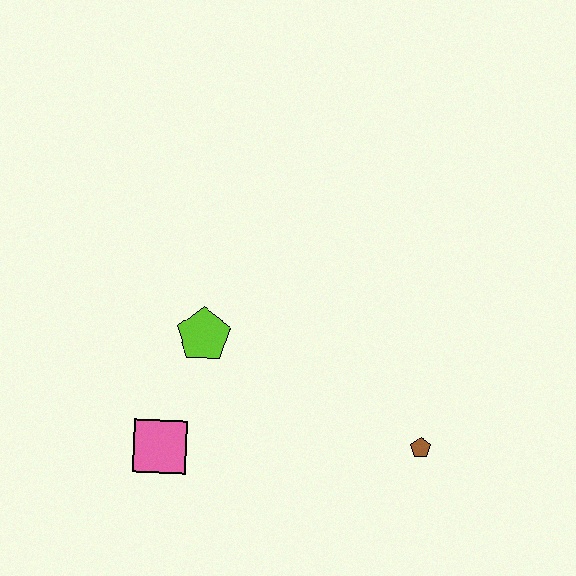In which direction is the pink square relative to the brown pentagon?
The pink square is to the left of the brown pentagon.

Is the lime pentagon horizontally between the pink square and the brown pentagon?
Yes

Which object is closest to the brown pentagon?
The lime pentagon is closest to the brown pentagon.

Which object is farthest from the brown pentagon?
The pink square is farthest from the brown pentagon.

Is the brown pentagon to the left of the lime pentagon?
No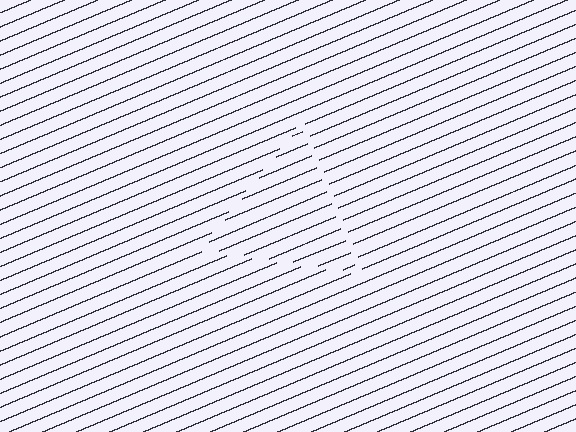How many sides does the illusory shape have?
3 sides — the line-ends trace a triangle.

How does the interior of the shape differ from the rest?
The interior of the shape contains the same grating, shifted by half a period — the contour is defined by the phase discontinuity where line-ends from the inner and outer gratings abut.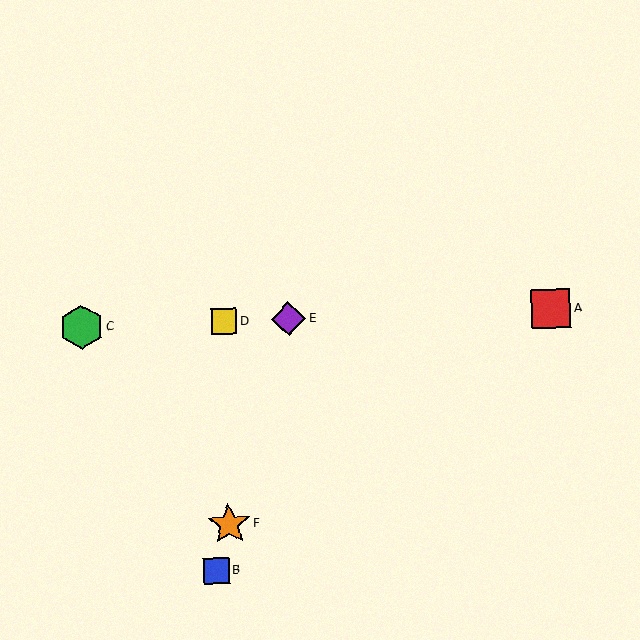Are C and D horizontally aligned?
Yes, both are at y≈327.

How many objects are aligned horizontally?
4 objects (A, C, D, E) are aligned horizontally.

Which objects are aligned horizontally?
Objects A, C, D, E are aligned horizontally.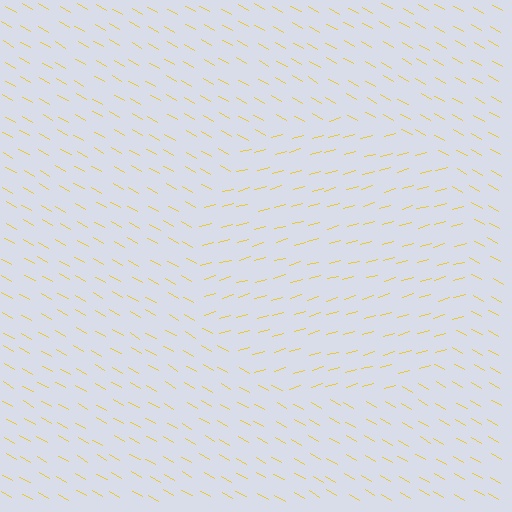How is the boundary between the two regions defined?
The boundary is defined purely by a change in line orientation (approximately 45 degrees difference). All lines are the same color and thickness.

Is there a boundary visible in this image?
Yes, there is a texture boundary formed by a change in line orientation.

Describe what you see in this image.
The image is filled with small yellow line segments. A circle region in the image has lines oriented differently from the surrounding lines, creating a visible texture boundary.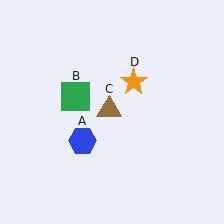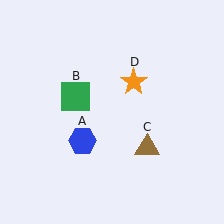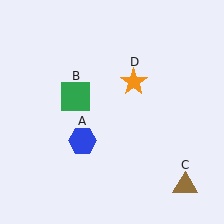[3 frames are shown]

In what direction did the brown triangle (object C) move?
The brown triangle (object C) moved down and to the right.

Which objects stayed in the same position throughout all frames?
Blue hexagon (object A) and green square (object B) and orange star (object D) remained stationary.